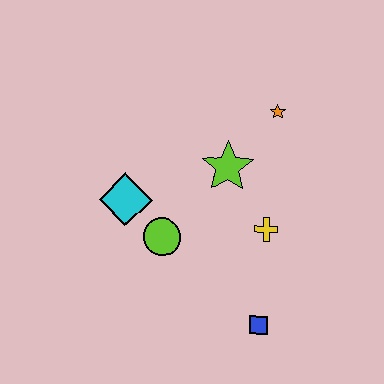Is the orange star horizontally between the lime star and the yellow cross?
No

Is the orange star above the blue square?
Yes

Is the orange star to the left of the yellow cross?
No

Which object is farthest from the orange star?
The blue square is farthest from the orange star.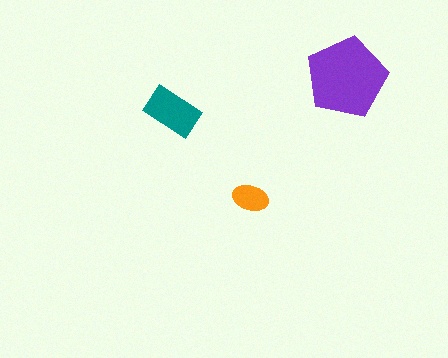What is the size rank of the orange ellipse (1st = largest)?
3rd.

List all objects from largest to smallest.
The purple pentagon, the teal rectangle, the orange ellipse.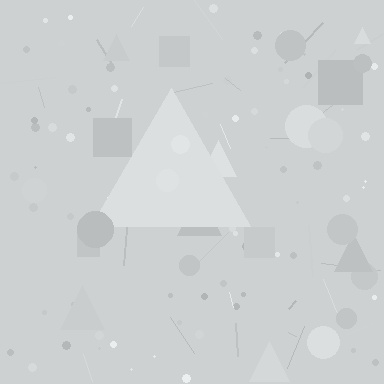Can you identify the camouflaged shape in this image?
The camouflaged shape is a triangle.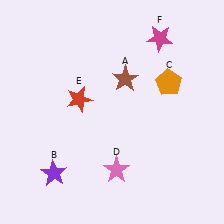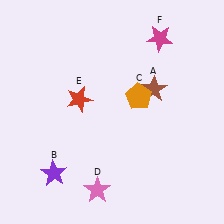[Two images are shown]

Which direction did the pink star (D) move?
The pink star (D) moved down.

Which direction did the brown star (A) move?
The brown star (A) moved right.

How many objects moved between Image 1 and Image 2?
3 objects moved between the two images.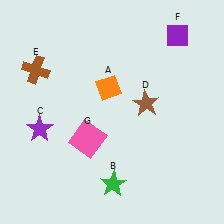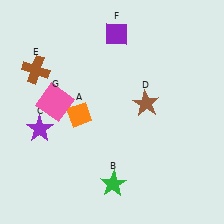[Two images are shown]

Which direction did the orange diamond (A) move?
The orange diamond (A) moved left.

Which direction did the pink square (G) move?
The pink square (G) moved up.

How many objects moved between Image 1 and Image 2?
3 objects moved between the two images.